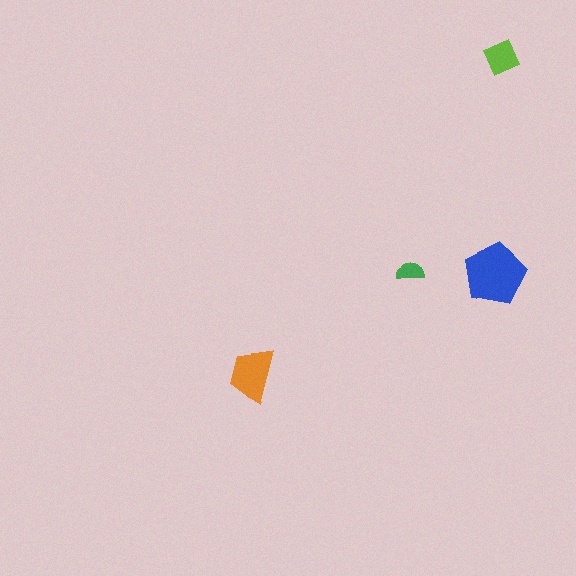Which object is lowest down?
The orange trapezoid is bottommost.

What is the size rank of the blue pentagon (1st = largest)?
1st.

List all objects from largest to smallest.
The blue pentagon, the orange trapezoid, the lime square, the green semicircle.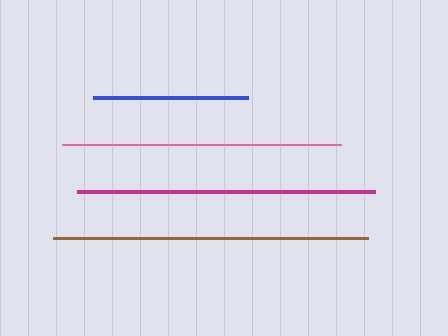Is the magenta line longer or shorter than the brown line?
The brown line is longer than the magenta line.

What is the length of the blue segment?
The blue segment is approximately 155 pixels long.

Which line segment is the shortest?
The blue line is the shortest at approximately 155 pixels.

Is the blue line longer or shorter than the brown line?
The brown line is longer than the blue line.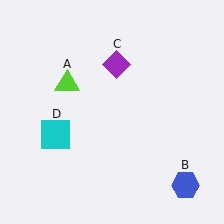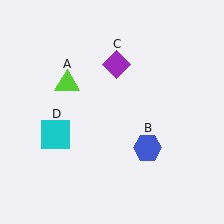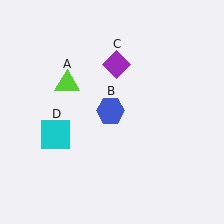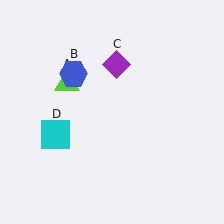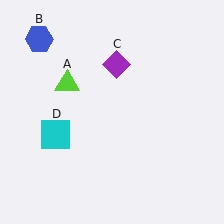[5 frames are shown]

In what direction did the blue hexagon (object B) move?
The blue hexagon (object B) moved up and to the left.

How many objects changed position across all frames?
1 object changed position: blue hexagon (object B).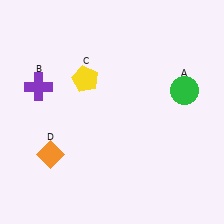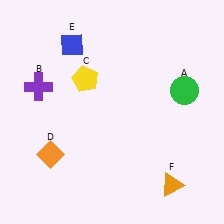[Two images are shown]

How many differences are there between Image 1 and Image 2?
There are 2 differences between the two images.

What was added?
A blue diamond (E), an orange triangle (F) were added in Image 2.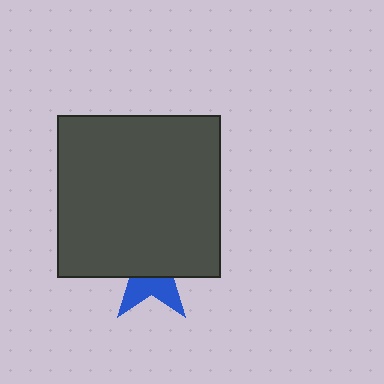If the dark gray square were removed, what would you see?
You would see the complete blue star.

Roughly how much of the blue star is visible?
A small part of it is visible (roughly 37%).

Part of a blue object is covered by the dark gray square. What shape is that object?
It is a star.